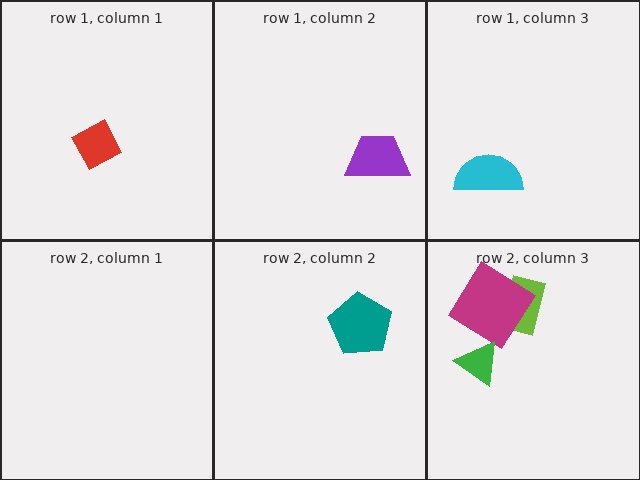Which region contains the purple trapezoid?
The row 1, column 2 region.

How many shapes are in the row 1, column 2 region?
1.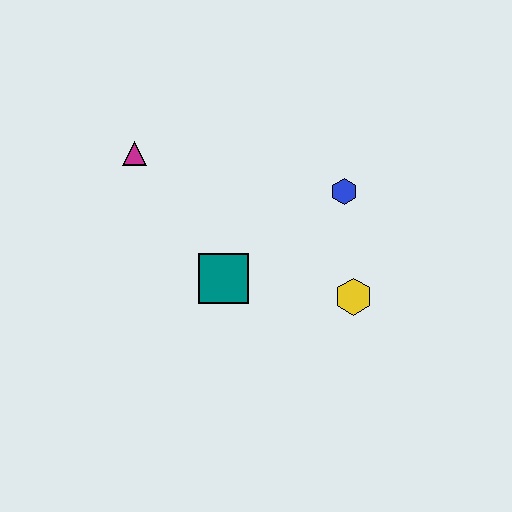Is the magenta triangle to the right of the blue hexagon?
No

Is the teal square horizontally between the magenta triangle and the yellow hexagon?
Yes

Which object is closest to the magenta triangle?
The teal square is closest to the magenta triangle.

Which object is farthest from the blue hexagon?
The magenta triangle is farthest from the blue hexagon.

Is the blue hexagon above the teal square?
Yes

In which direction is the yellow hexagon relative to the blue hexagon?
The yellow hexagon is below the blue hexagon.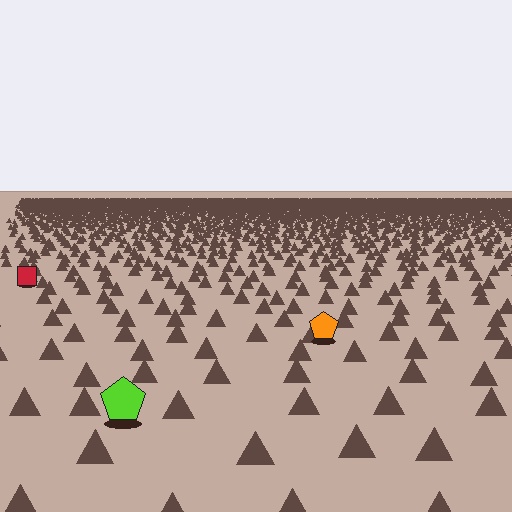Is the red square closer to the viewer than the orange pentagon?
No. The orange pentagon is closer — you can tell from the texture gradient: the ground texture is coarser near it.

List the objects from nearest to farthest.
From nearest to farthest: the lime pentagon, the orange pentagon, the red square.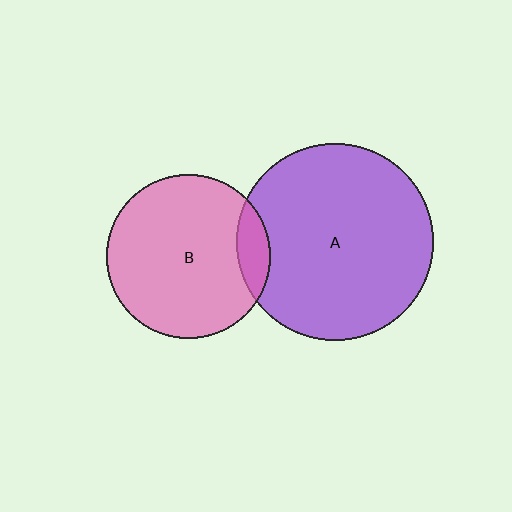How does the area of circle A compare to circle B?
Approximately 1.4 times.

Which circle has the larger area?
Circle A (purple).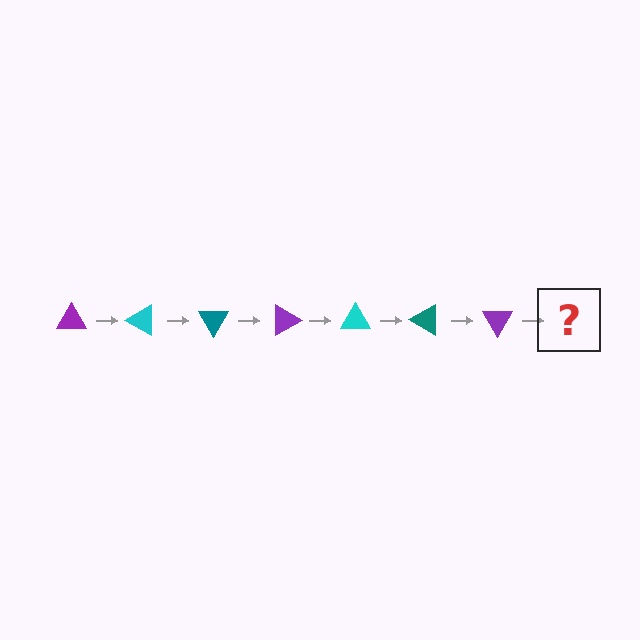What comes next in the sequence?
The next element should be a cyan triangle, rotated 210 degrees from the start.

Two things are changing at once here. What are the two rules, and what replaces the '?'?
The two rules are that it rotates 30 degrees each step and the color cycles through purple, cyan, and teal. The '?' should be a cyan triangle, rotated 210 degrees from the start.